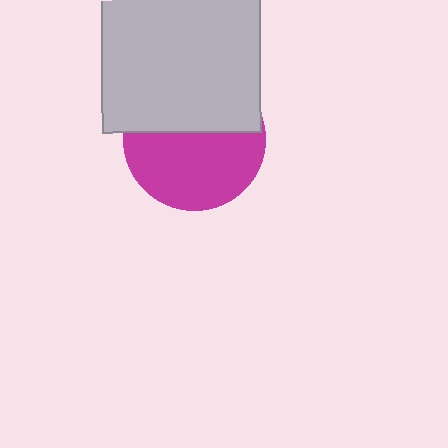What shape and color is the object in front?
The object in front is a light gray square.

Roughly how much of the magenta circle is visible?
About half of it is visible (roughly 56%).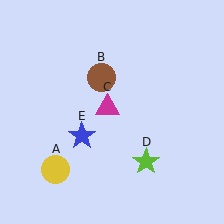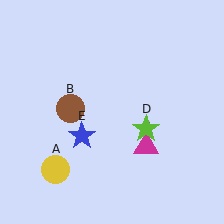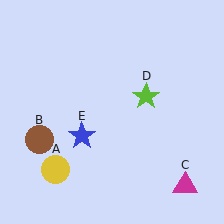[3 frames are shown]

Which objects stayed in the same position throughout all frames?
Yellow circle (object A) and blue star (object E) remained stationary.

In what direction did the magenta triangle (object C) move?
The magenta triangle (object C) moved down and to the right.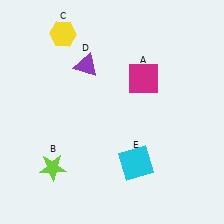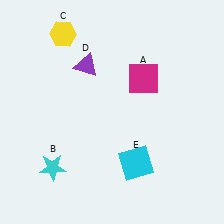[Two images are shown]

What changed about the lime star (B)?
In Image 1, B is lime. In Image 2, it changed to cyan.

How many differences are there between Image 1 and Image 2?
There is 1 difference between the two images.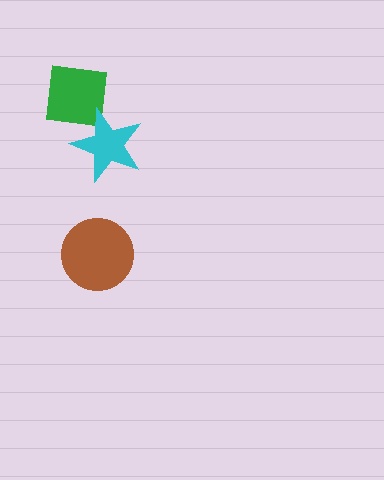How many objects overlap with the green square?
1 object overlaps with the green square.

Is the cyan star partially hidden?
No, no other shape covers it.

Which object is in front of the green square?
The cyan star is in front of the green square.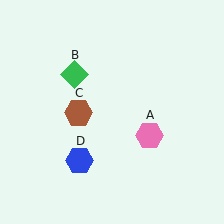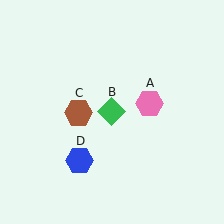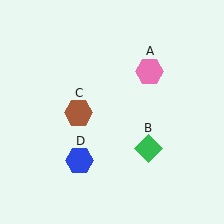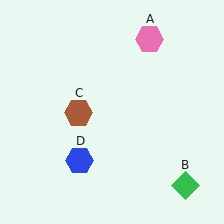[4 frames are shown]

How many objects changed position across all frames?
2 objects changed position: pink hexagon (object A), green diamond (object B).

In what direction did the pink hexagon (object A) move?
The pink hexagon (object A) moved up.